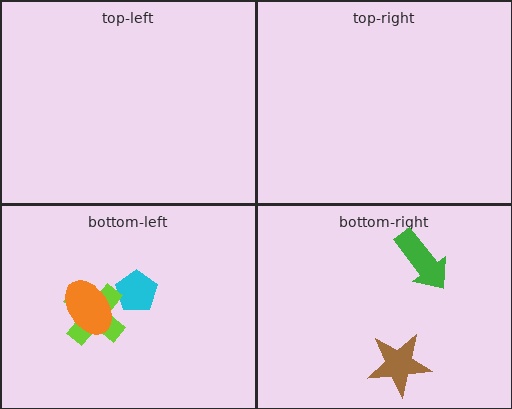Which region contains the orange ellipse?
The bottom-left region.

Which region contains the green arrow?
The bottom-right region.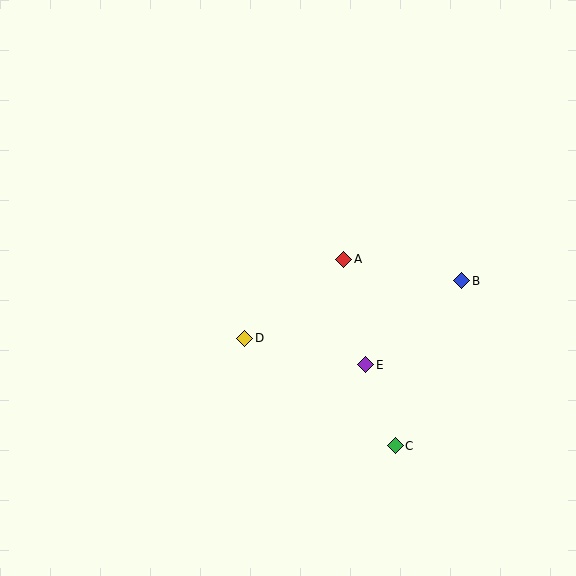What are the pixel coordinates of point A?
Point A is at (344, 259).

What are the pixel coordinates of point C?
Point C is at (395, 446).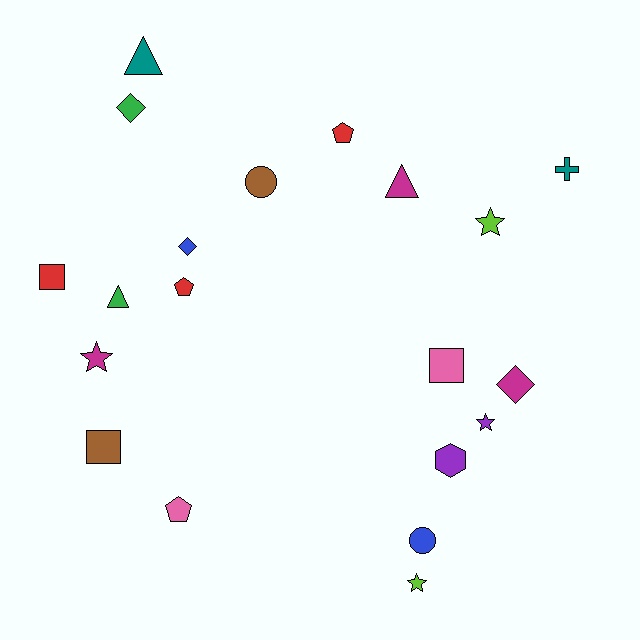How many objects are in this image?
There are 20 objects.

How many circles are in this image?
There are 2 circles.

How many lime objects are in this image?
There are 2 lime objects.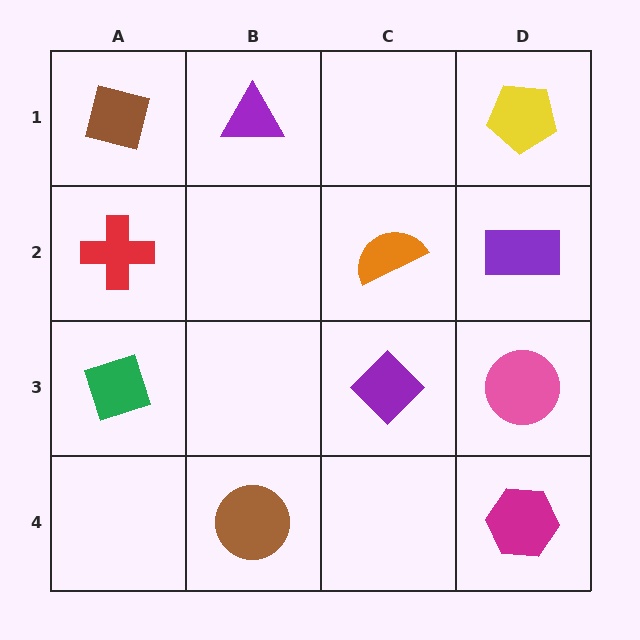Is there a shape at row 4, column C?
No, that cell is empty.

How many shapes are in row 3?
3 shapes.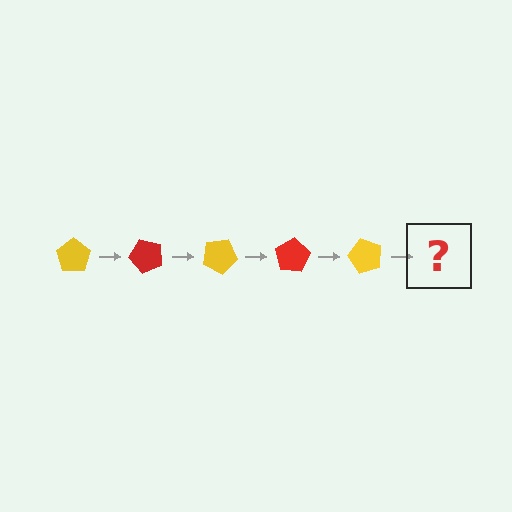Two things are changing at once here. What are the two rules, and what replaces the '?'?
The two rules are that it rotates 50 degrees each step and the color cycles through yellow and red. The '?' should be a red pentagon, rotated 250 degrees from the start.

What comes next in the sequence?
The next element should be a red pentagon, rotated 250 degrees from the start.